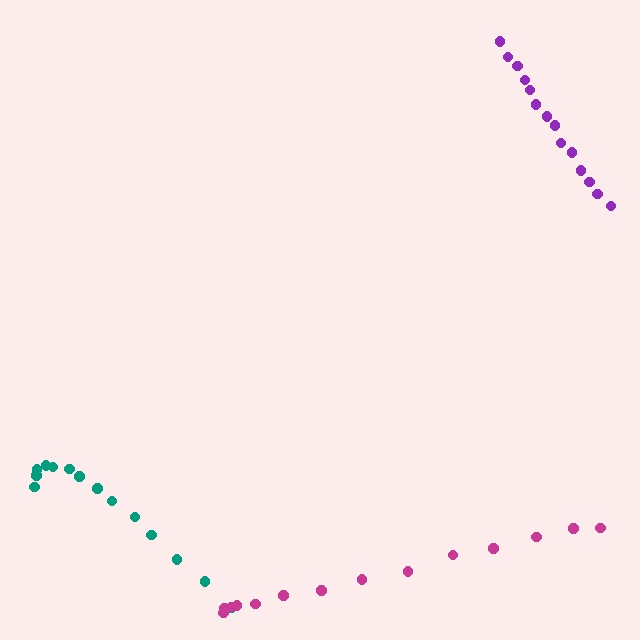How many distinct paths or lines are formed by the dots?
There are 3 distinct paths.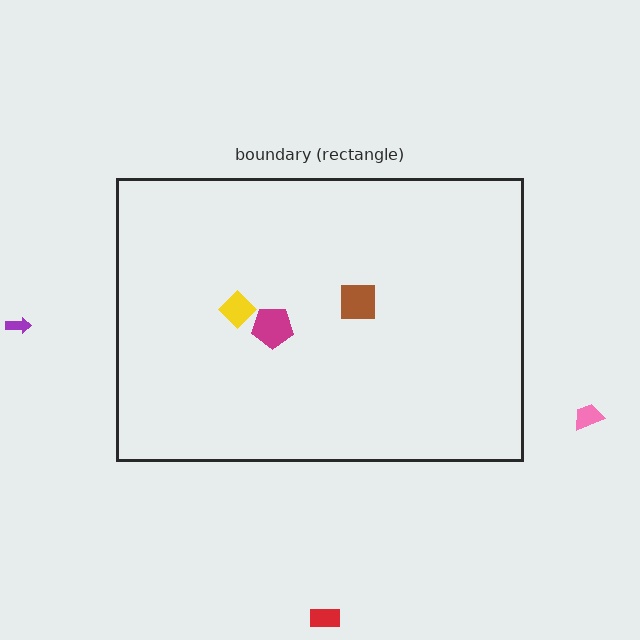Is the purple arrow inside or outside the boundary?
Outside.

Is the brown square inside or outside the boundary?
Inside.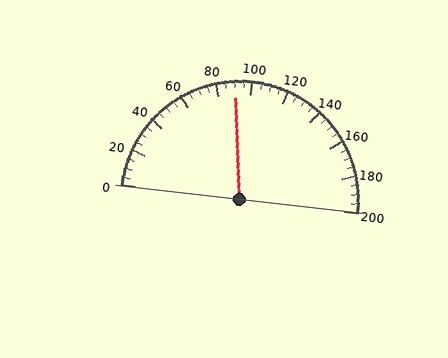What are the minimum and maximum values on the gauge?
The gauge ranges from 0 to 200.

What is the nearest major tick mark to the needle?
The nearest major tick mark is 80.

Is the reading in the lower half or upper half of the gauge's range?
The reading is in the lower half of the range (0 to 200).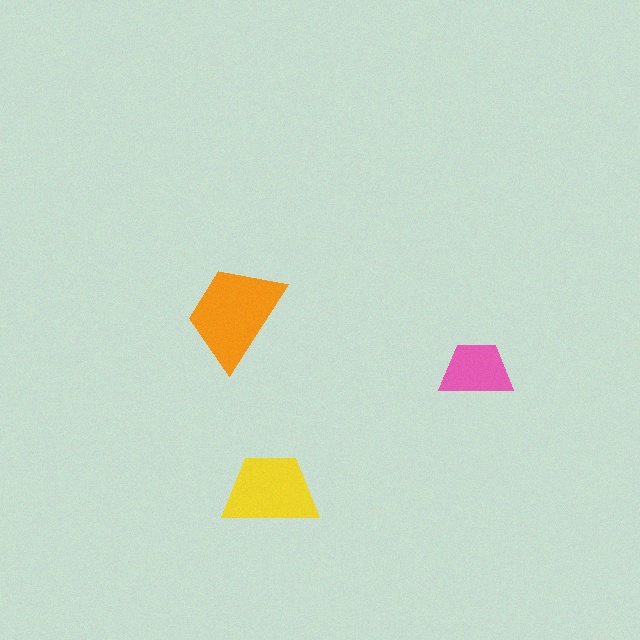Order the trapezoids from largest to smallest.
the orange one, the yellow one, the pink one.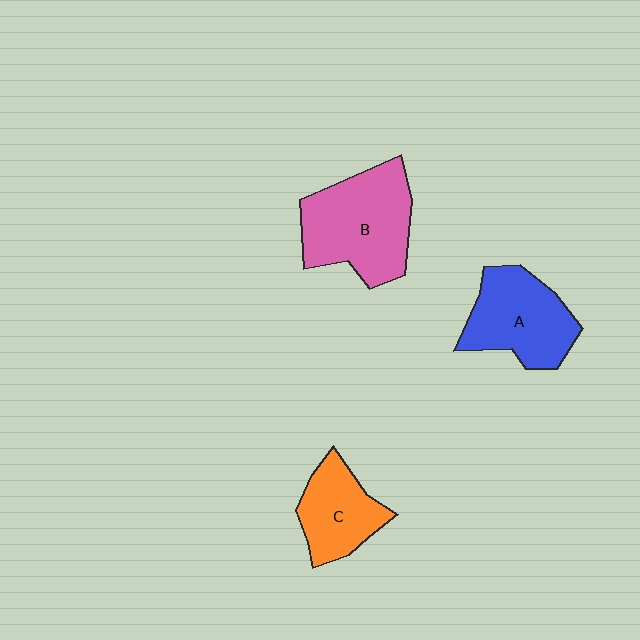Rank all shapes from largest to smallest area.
From largest to smallest: B (pink), A (blue), C (orange).